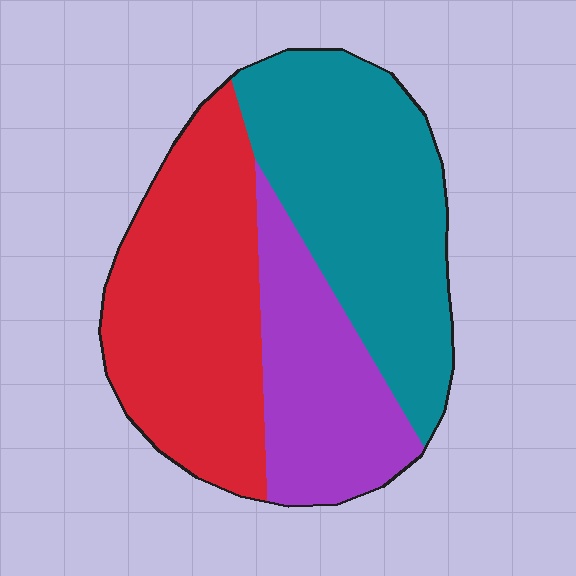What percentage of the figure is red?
Red takes up about three eighths (3/8) of the figure.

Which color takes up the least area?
Purple, at roughly 25%.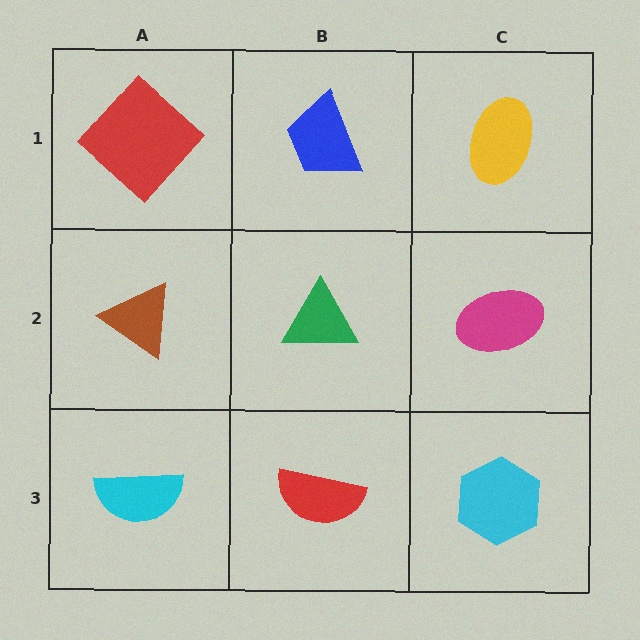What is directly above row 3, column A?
A brown triangle.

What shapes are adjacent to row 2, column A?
A red diamond (row 1, column A), a cyan semicircle (row 3, column A), a green triangle (row 2, column B).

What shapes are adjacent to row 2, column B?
A blue trapezoid (row 1, column B), a red semicircle (row 3, column B), a brown triangle (row 2, column A), a magenta ellipse (row 2, column C).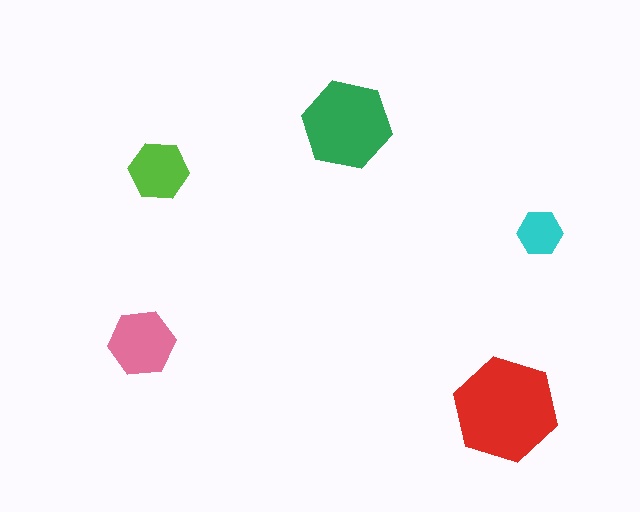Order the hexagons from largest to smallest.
the red one, the green one, the pink one, the lime one, the cyan one.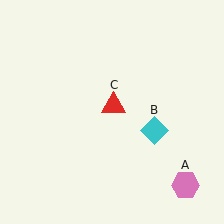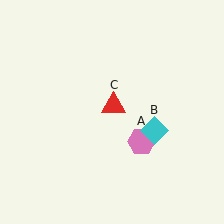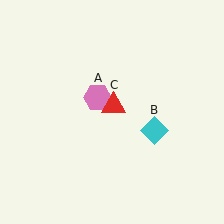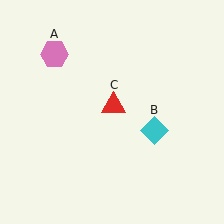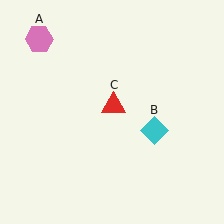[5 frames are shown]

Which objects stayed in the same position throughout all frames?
Cyan diamond (object B) and red triangle (object C) remained stationary.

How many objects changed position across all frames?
1 object changed position: pink hexagon (object A).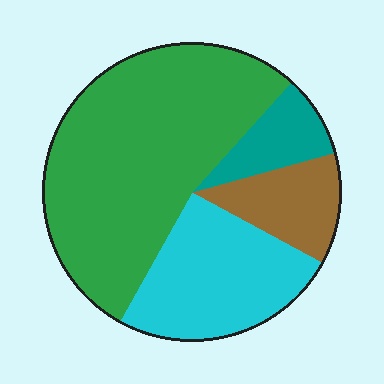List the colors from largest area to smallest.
From largest to smallest: green, cyan, brown, teal.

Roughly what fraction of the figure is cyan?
Cyan covers about 25% of the figure.